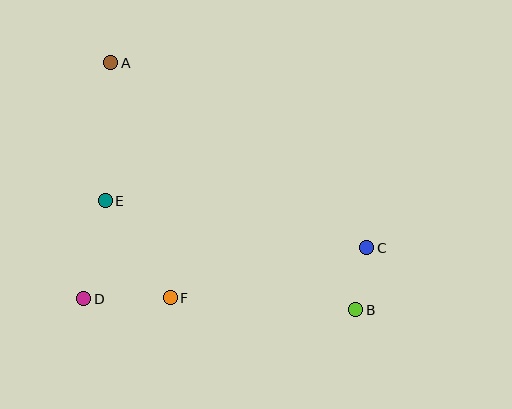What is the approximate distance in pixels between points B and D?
The distance between B and D is approximately 273 pixels.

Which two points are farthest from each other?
Points A and B are farthest from each other.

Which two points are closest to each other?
Points B and C are closest to each other.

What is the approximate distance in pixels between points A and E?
The distance between A and E is approximately 138 pixels.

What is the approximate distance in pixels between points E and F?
The distance between E and F is approximately 117 pixels.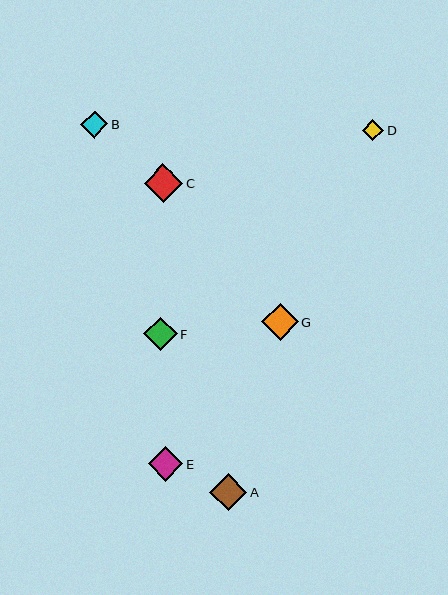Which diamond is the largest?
Diamond C is the largest with a size of approximately 38 pixels.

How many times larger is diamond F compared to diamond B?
Diamond F is approximately 1.2 times the size of diamond B.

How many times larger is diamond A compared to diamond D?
Diamond A is approximately 1.7 times the size of diamond D.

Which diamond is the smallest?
Diamond D is the smallest with a size of approximately 21 pixels.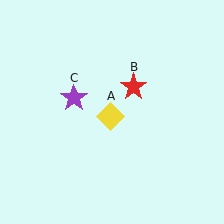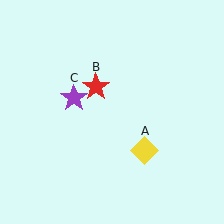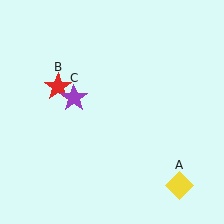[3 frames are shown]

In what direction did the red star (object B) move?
The red star (object B) moved left.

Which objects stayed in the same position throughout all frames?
Purple star (object C) remained stationary.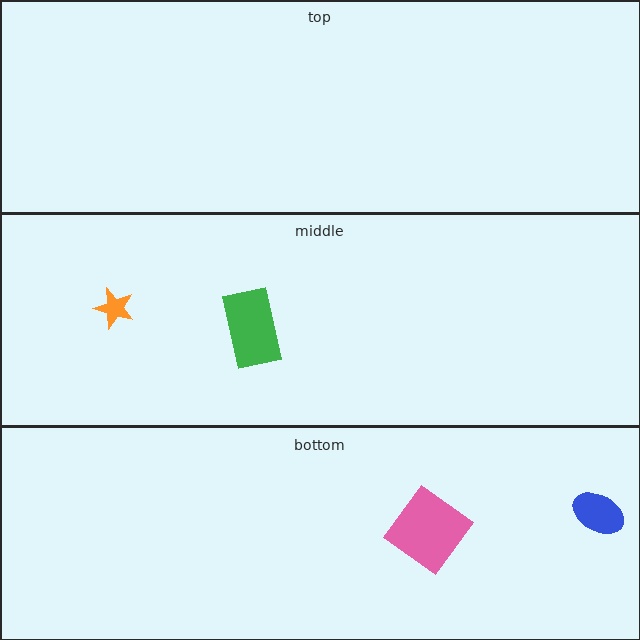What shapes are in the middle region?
The green rectangle, the orange star.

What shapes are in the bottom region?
The pink diamond, the blue ellipse.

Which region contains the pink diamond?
The bottom region.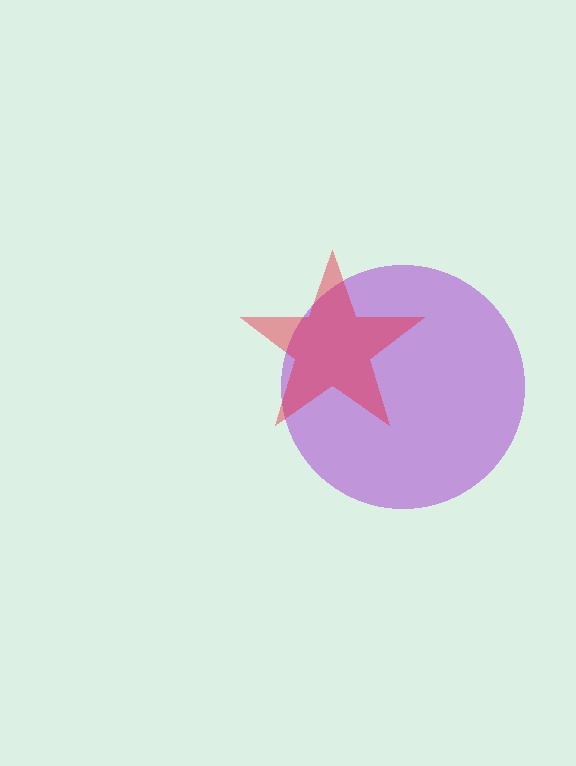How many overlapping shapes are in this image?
There are 2 overlapping shapes in the image.